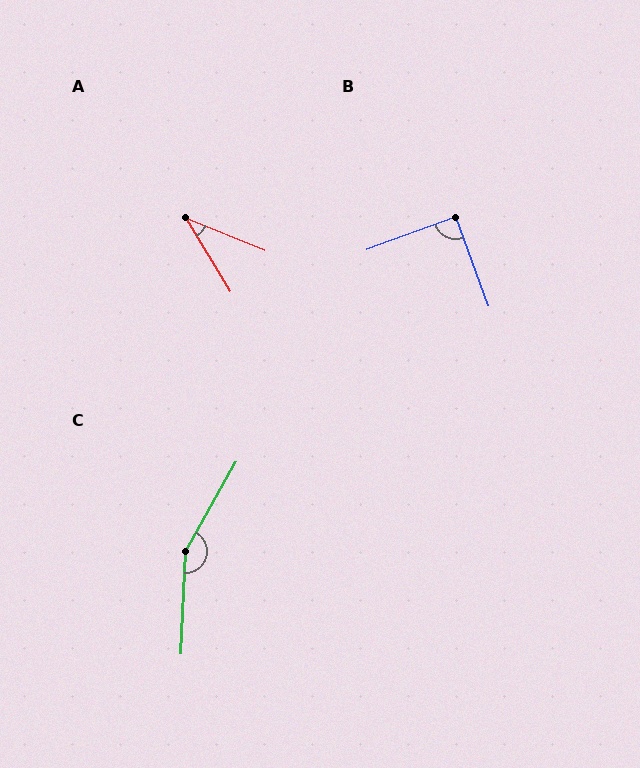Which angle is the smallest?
A, at approximately 37 degrees.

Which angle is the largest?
C, at approximately 153 degrees.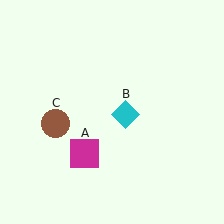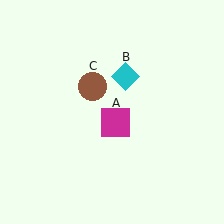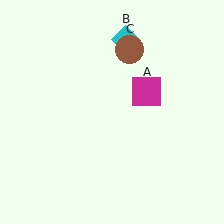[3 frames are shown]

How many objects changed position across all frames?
3 objects changed position: magenta square (object A), cyan diamond (object B), brown circle (object C).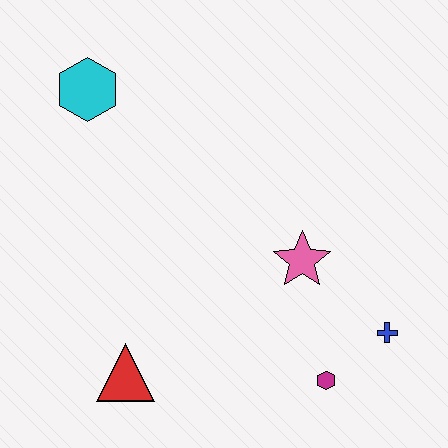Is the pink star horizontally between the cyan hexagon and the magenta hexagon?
Yes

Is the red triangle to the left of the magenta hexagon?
Yes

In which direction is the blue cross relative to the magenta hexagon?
The blue cross is to the right of the magenta hexagon.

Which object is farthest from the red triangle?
The cyan hexagon is farthest from the red triangle.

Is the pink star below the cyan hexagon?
Yes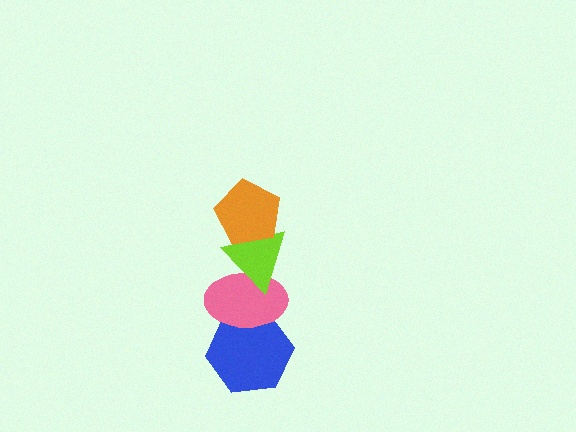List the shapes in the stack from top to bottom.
From top to bottom: the orange pentagon, the lime triangle, the pink ellipse, the blue hexagon.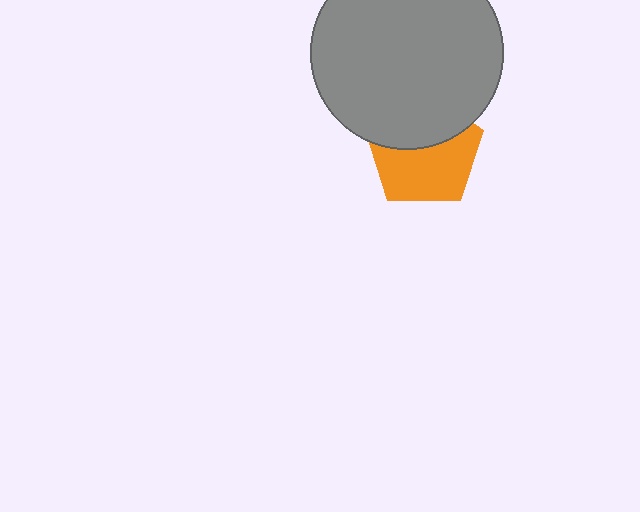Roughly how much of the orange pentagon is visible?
About half of it is visible (roughly 58%).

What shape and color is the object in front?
The object in front is a gray circle.